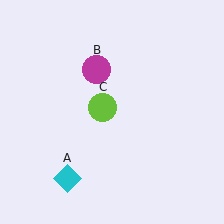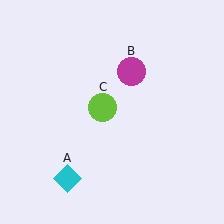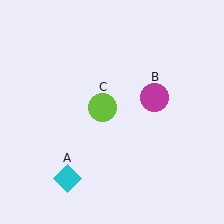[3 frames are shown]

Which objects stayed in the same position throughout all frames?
Cyan diamond (object A) and lime circle (object C) remained stationary.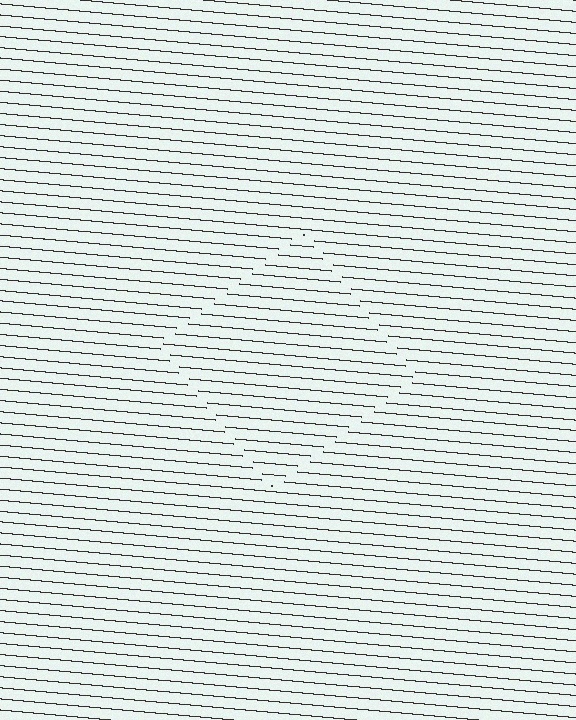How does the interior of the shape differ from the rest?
The interior of the shape contains the same grating, shifted by half a period — the contour is defined by the phase discontinuity where line-ends from the inner and outer gratings abut.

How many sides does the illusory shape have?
4 sides — the line-ends trace a square.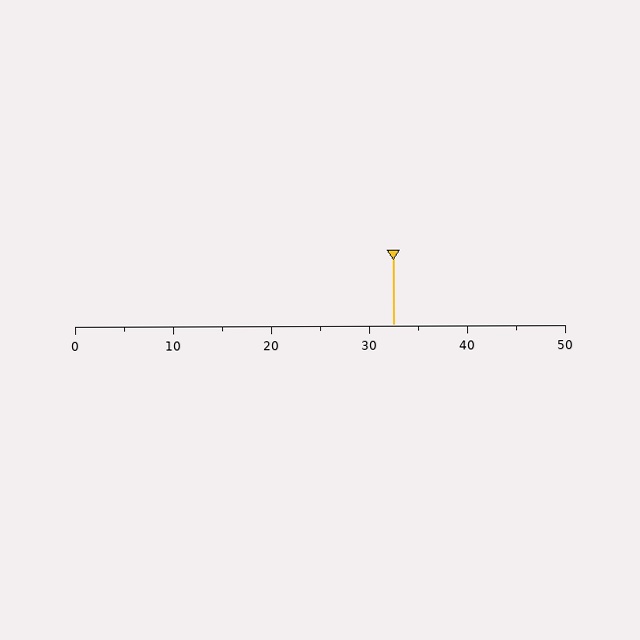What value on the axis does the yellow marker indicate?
The marker indicates approximately 32.5.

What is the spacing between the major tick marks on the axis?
The major ticks are spaced 10 apart.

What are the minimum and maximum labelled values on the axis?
The axis runs from 0 to 50.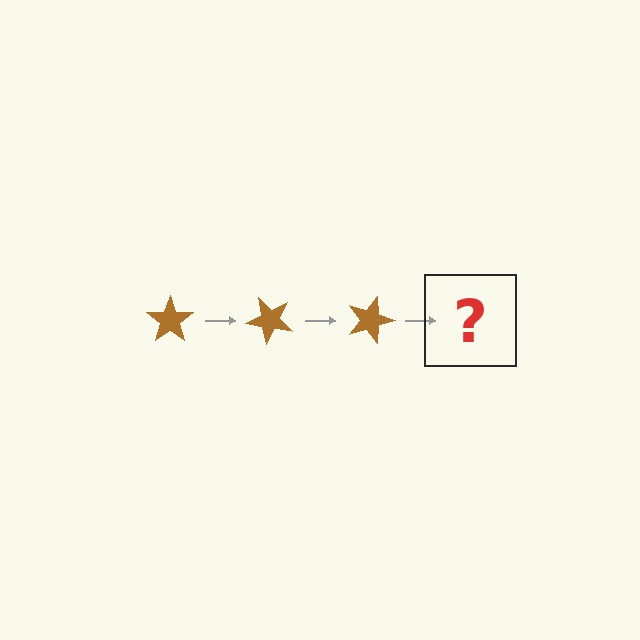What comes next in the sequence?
The next element should be a brown star rotated 135 degrees.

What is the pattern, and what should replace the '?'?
The pattern is that the star rotates 45 degrees each step. The '?' should be a brown star rotated 135 degrees.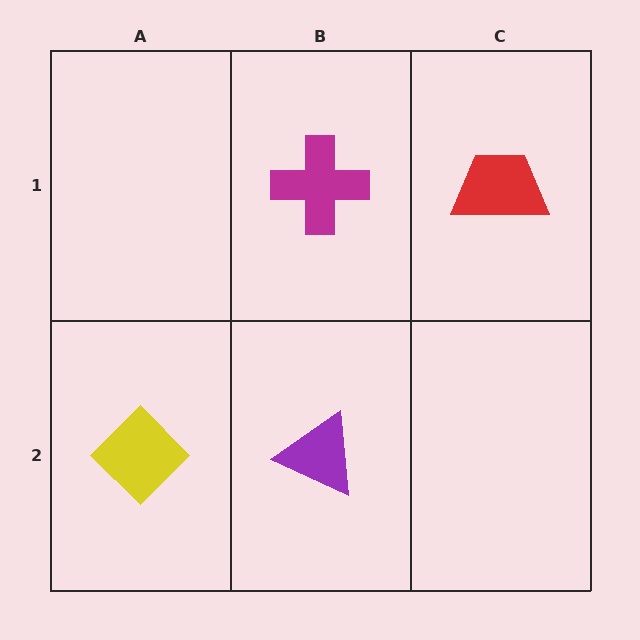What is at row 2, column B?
A purple triangle.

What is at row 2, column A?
A yellow diamond.